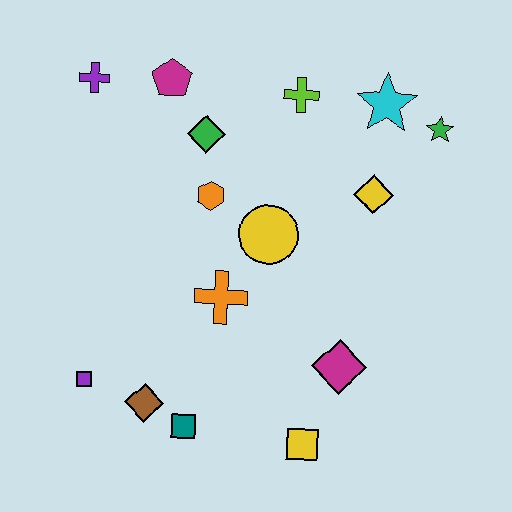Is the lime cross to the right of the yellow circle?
Yes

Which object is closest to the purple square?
The brown diamond is closest to the purple square.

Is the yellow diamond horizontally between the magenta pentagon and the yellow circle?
No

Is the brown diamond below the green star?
Yes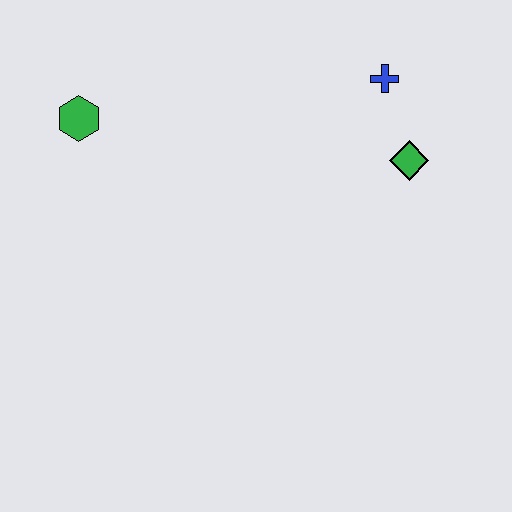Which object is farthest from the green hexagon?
The green diamond is farthest from the green hexagon.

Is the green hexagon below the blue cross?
Yes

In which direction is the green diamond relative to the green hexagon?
The green diamond is to the right of the green hexagon.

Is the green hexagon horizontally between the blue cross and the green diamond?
No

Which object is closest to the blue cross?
The green diamond is closest to the blue cross.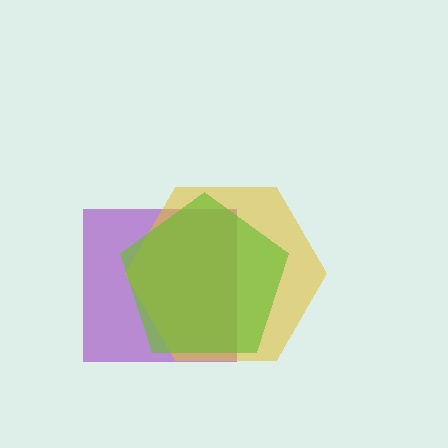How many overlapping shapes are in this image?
There are 3 overlapping shapes in the image.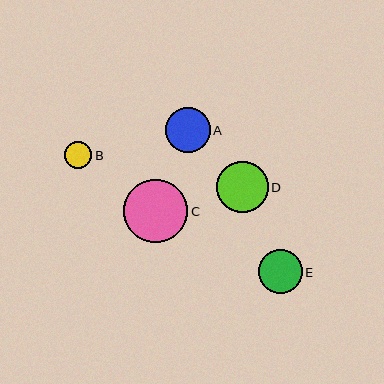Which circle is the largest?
Circle C is the largest with a size of approximately 64 pixels.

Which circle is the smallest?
Circle B is the smallest with a size of approximately 27 pixels.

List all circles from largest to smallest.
From largest to smallest: C, D, A, E, B.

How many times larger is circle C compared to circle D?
Circle C is approximately 1.2 times the size of circle D.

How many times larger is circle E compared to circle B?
Circle E is approximately 1.6 times the size of circle B.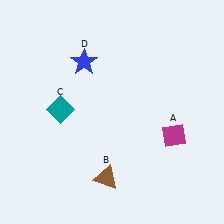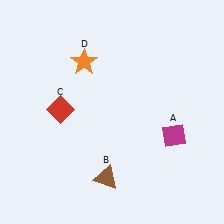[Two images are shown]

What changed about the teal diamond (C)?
In Image 1, C is teal. In Image 2, it changed to red.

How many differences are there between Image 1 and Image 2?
There are 2 differences between the two images.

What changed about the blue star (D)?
In Image 1, D is blue. In Image 2, it changed to orange.